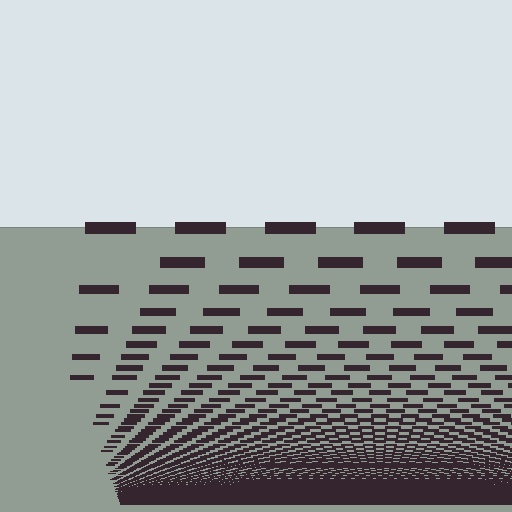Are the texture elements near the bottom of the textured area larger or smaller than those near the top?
Smaller. The gradient is inverted — elements near the bottom are smaller and denser.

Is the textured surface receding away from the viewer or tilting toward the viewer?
The surface appears to tilt toward the viewer. Texture elements get larger and sparser toward the top.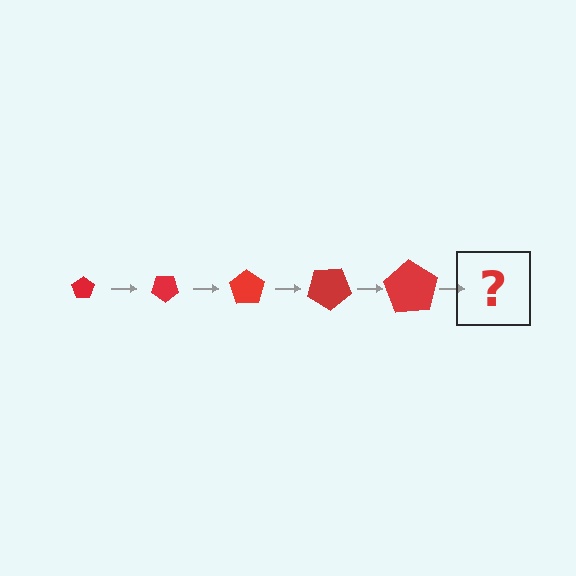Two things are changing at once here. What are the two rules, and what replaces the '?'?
The two rules are that the pentagon grows larger each step and it rotates 35 degrees each step. The '?' should be a pentagon, larger than the previous one and rotated 175 degrees from the start.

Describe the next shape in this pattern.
It should be a pentagon, larger than the previous one and rotated 175 degrees from the start.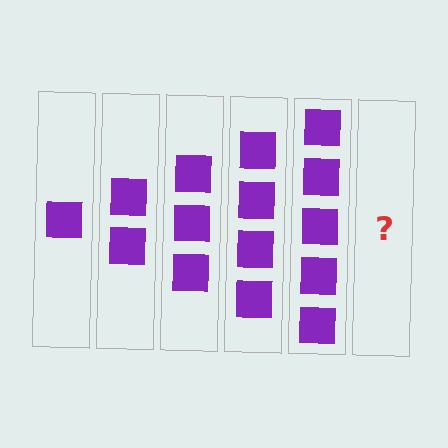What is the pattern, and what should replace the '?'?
The pattern is that each step adds one more square. The '?' should be 6 squares.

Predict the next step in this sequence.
The next step is 6 squares.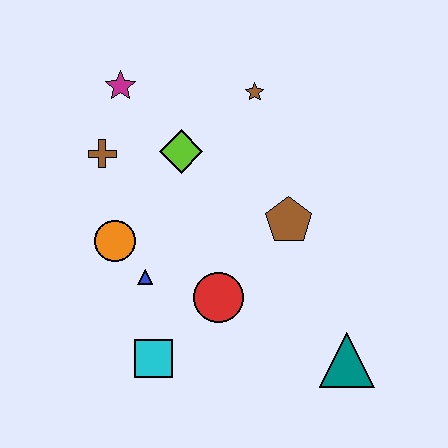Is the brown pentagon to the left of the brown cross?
No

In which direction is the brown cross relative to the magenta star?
The brown cross is below the magenta star.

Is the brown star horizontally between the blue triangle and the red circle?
No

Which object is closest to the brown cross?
The magenta star is closest to the brown cross.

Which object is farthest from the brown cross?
The teal triangle is farthest from the brown cross.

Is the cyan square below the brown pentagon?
Yes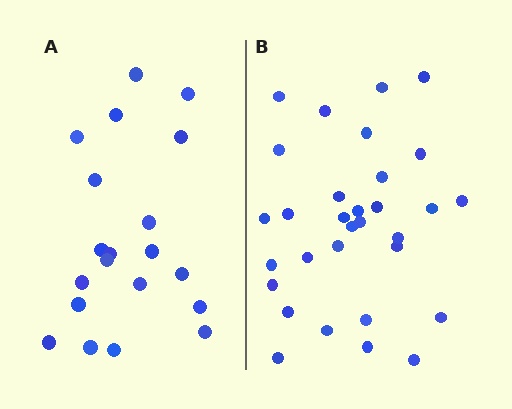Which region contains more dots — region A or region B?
Region B (the right region) has more dots.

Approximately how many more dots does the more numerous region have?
Region B has roughly 12 or so more dots than region A.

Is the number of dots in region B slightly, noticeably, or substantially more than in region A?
Region B has substantially more. The ratio is roughly 1.6 to 1.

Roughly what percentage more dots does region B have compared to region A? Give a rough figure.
About 55% more.